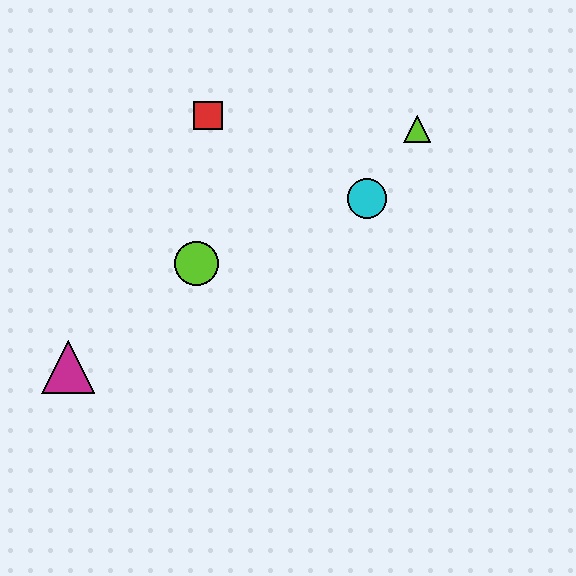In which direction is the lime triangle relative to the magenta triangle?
The lime triangle is to the right of the magenta triangle.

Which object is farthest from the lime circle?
The lime triangle is farthest from the lime circle.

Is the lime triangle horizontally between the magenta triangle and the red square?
No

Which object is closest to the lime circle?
The red square is closest to the lime circle.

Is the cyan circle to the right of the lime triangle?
No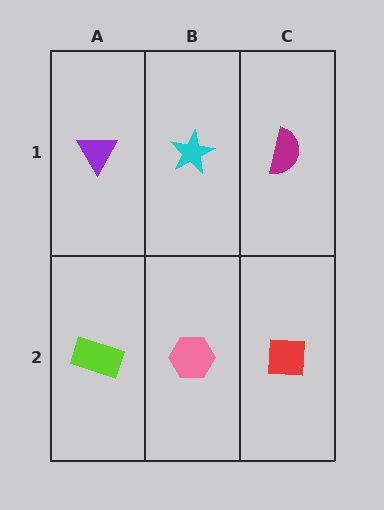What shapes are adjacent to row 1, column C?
A red square (row 2, column C), a cyan star (row 1, column B).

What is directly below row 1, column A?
A lime rectangle.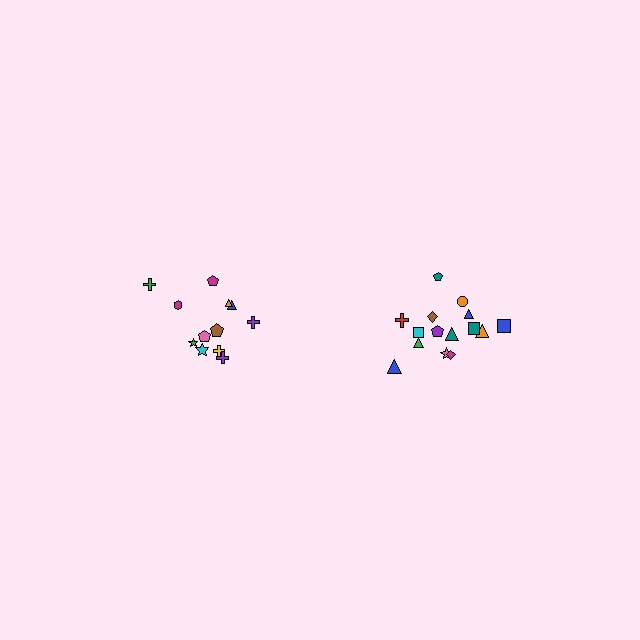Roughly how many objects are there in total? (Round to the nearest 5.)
Roughly 25 objects in total.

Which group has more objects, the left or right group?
The right group.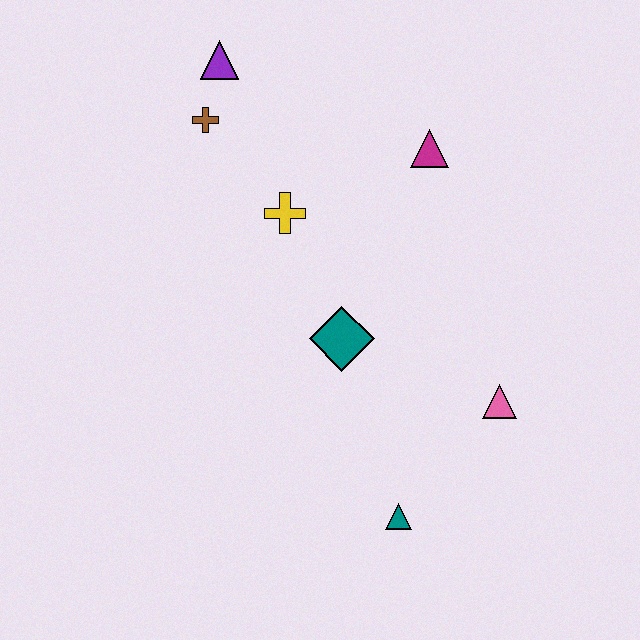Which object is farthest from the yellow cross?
The teal triangle is farthest from the yellow cross.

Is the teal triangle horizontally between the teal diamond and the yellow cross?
No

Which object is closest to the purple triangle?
The brown cross is closest to the purple triangle.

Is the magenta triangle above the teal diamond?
Yes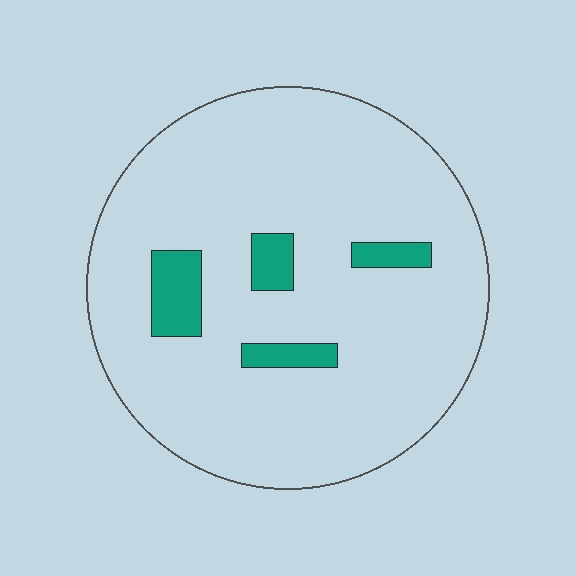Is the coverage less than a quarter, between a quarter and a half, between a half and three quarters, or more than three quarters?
Less than a quarter.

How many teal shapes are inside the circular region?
4.